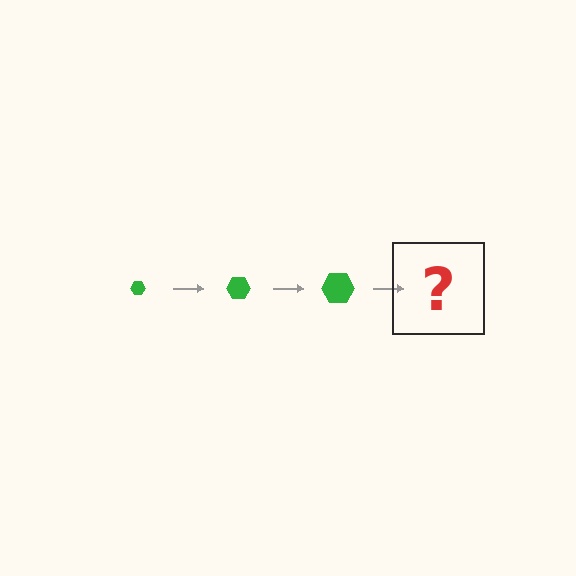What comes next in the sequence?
The next element should be a green hexagon, larger than the previous one.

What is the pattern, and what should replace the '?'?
The pattern is that the hexagon gets progressively larger each step. The '?' should be a green hexagon, larger than the previous one.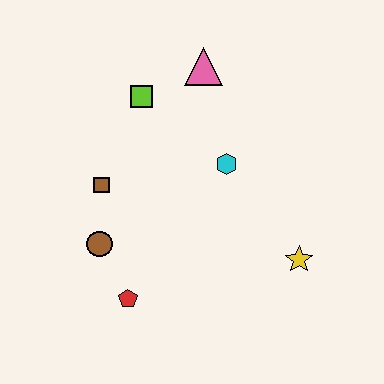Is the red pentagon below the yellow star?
Yes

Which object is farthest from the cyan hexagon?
The red pentagon is farthest from the cyan hexagon.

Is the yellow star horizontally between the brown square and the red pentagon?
No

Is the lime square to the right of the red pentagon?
Yes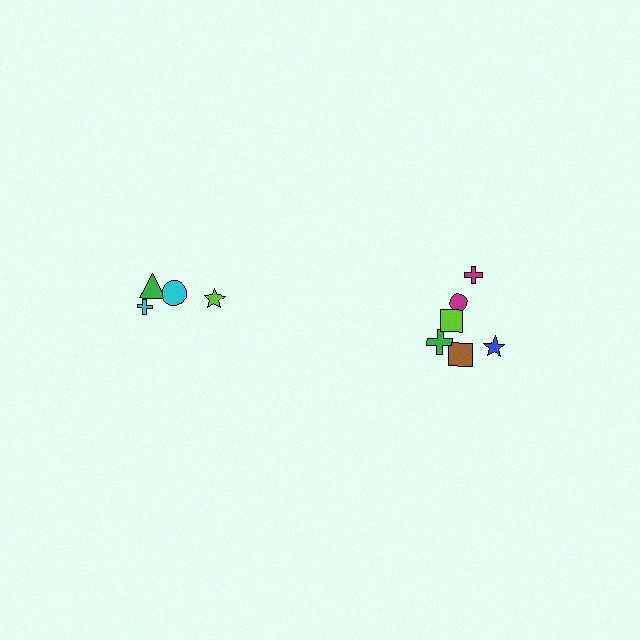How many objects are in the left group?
There are 4 objects.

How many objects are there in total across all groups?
There are 10 objects.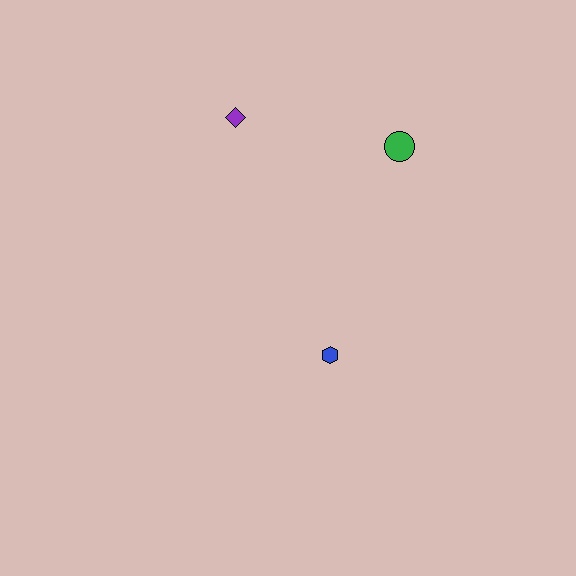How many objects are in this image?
There are 3 objects.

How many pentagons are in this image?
There are no pentagons.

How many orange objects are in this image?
There are no orange objects.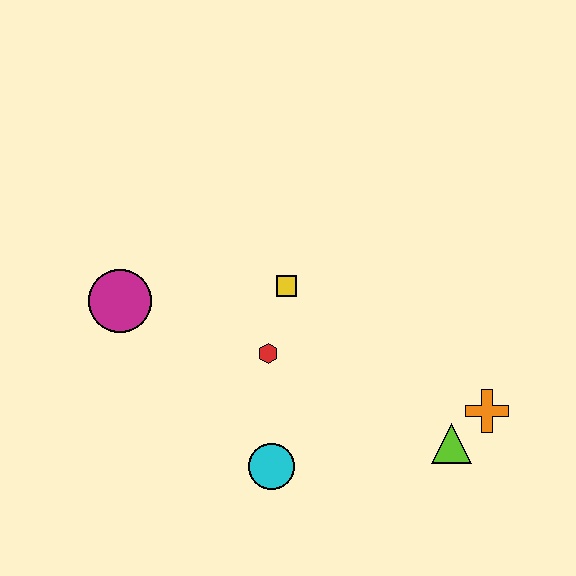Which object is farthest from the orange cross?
The magenta circle is farthest from the orange cross.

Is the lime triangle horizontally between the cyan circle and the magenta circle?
No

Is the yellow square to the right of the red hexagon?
Yes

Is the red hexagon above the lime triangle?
Yes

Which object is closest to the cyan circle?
The red hexagon is closest to the cyan circle.